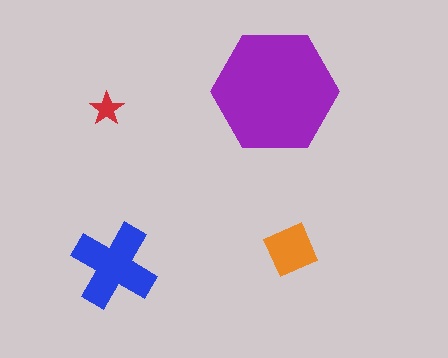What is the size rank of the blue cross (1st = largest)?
2nd.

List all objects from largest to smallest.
The purple hexagon, the blue cross, the orange square, the red star.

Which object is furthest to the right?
The orange square is rightmost.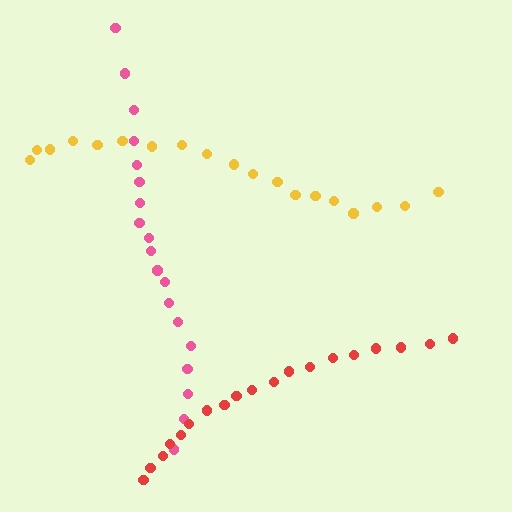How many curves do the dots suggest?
There are 3 distinct paths.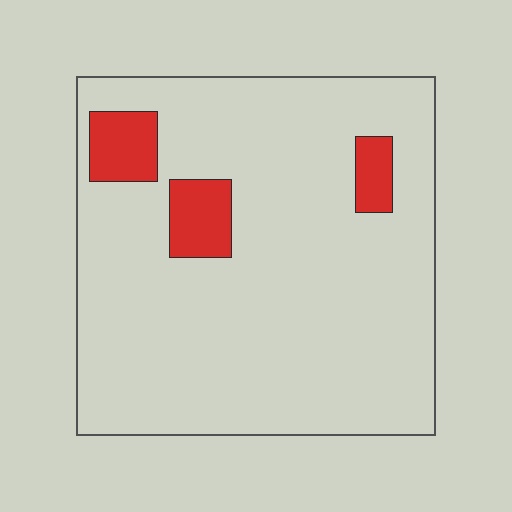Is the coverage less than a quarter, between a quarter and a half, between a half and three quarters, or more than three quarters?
Less than a quarter.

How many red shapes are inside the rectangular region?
3.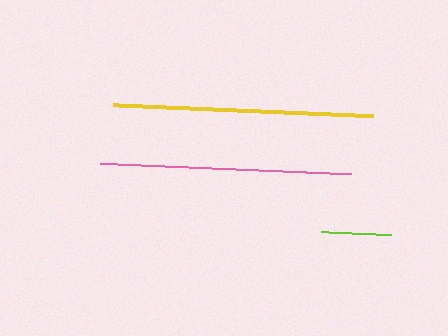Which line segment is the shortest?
The lime line is the shortest at approximately 70 pixels.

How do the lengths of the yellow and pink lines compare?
The yellow and pink lines are approximately the same length.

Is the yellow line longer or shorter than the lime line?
The yellow line is longer than the lime line.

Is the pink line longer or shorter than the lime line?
The pink line is longer than the lime line.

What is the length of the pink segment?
The pink segment is approximately 252 pixels long.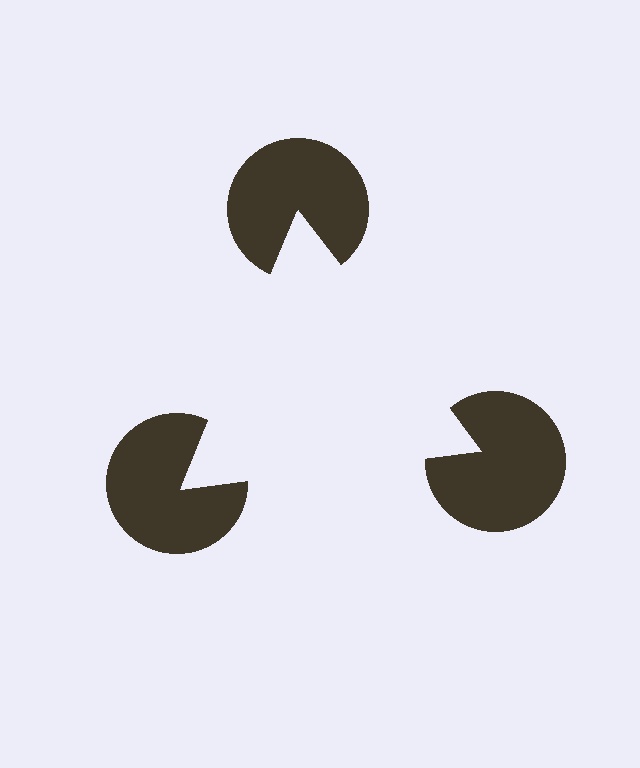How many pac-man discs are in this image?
There are 3 — one at each vertex of the illusory triangle.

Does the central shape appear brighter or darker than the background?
It typically appears slightly brighter than the background, even though no actual brightness change is drawn.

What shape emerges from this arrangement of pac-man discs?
An illusory triangle — its edges are inferred from the aligned wedge cuts in the pac-man discs, not physically drawn.